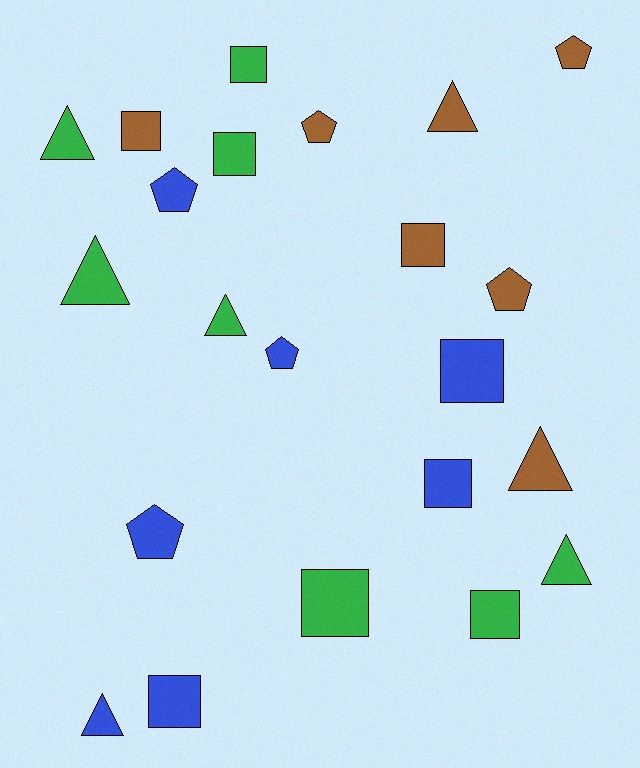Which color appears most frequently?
Green, with 8 objects.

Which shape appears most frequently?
Square, with 9 objects.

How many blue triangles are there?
There is 1 blue triangle.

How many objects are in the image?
There are 22 objects.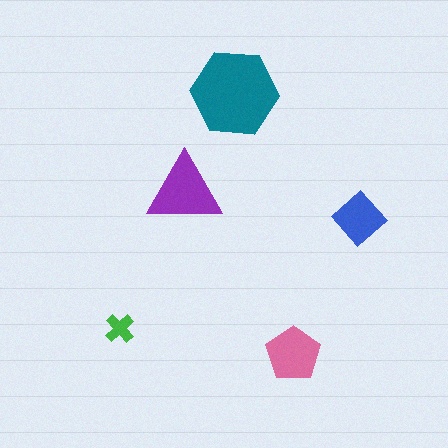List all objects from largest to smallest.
The teal hexagon, the purple triangle, the pink pentagon, the blue diamond, the green cross.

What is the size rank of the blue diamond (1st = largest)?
4th.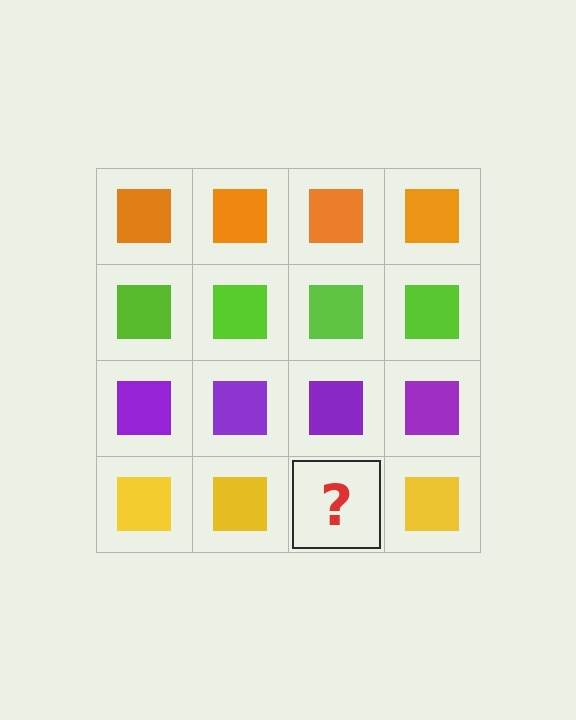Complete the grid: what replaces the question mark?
The question mark should be replaced with a yellow square.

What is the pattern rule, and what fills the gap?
The rule is that each row has a consistent color. The gap should be filled with a yellow square.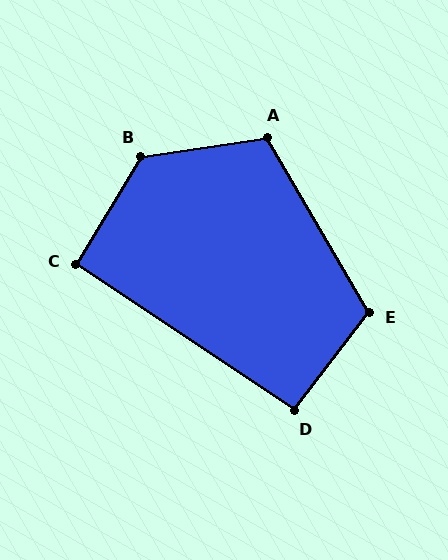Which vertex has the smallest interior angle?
C, at approximately 93 degrees.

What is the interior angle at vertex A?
Approximately 112 degrees (obtuse).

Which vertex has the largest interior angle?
B, at approximately 130 degrees.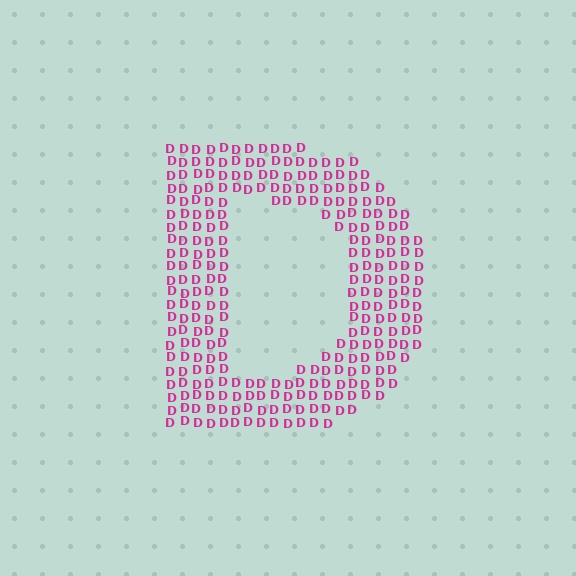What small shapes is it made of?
It is made of small letter D's.